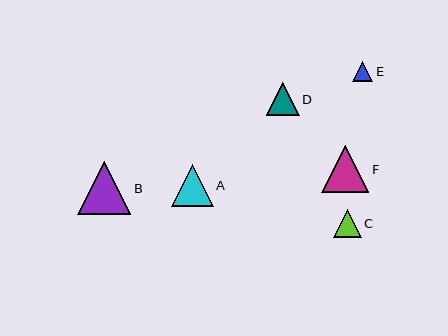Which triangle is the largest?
Triangle B is the largest with a size of approximately 53 pixels.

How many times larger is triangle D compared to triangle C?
Triangle D is approximately 1.2 times the size of triangle C.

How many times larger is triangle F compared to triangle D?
Triangle F is approximately 1.4 times the size of triangle D.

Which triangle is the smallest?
Triangle E is the smallest with a size of approximately 20 pixels.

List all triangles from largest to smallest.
From largest to smallest: B, F, A, D, C, E.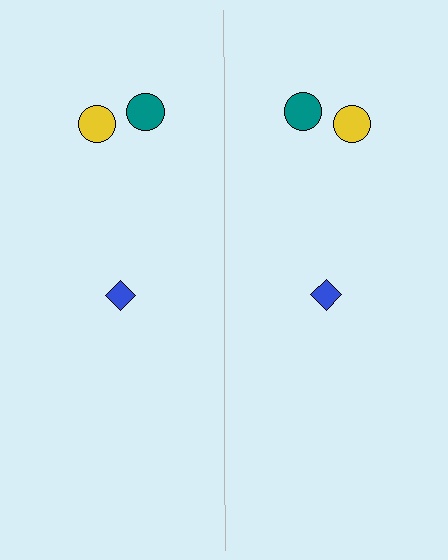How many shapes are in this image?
There are 6 shapes in this image.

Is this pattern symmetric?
Yes, this pattern has bilateral (reflection) symmetry.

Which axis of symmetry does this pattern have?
The pattern has a vertical axis of symmetry running through the center of the image.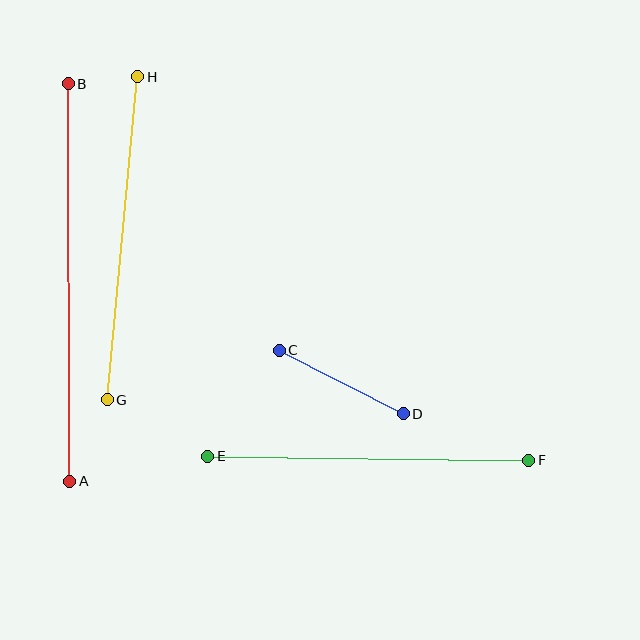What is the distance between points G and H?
The distance is approximately 324 pixels.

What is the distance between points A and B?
The distance is approximately 398 pixels.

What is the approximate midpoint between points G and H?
The midpoint is at approximately (123, 238) pixels.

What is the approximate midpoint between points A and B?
The midpoint is at approximately (69, 283) pixels.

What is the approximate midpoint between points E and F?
The midpoint is at approximately (368, 458) pixels.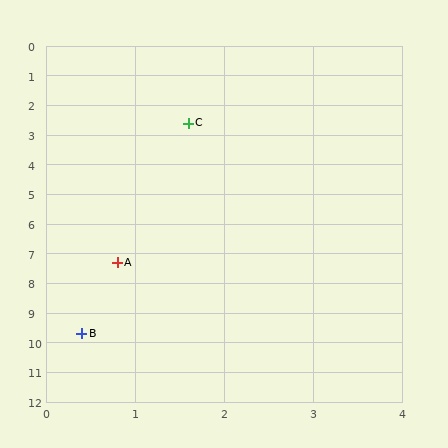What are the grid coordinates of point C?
Point C is at approximately (1.6, 2.6).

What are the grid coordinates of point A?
Point A is at approximately (0.8, 7.3).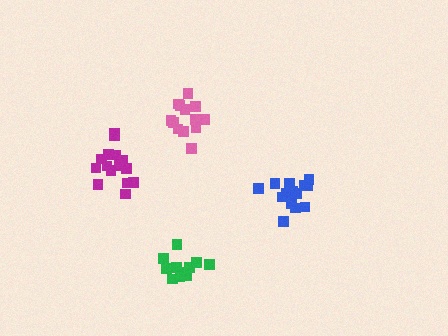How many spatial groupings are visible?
There are 4 spatial groupings.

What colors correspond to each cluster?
The clusters are colored: magenta, pink, green, blue.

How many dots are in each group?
Group 1: 16 dots, Group 2: 13 dots, Group 3: 12 dots, Group 4: 14 dots (55 total).